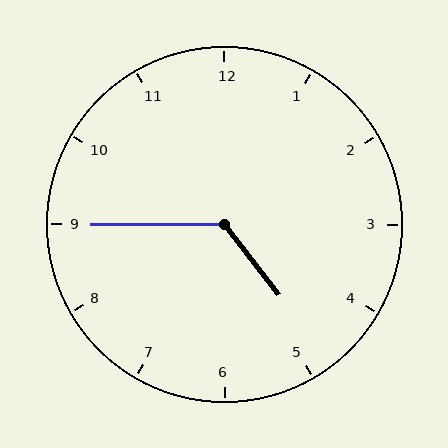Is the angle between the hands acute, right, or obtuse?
It is obtuse.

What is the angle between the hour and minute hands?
Approximately 128 degrees.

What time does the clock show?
4:45.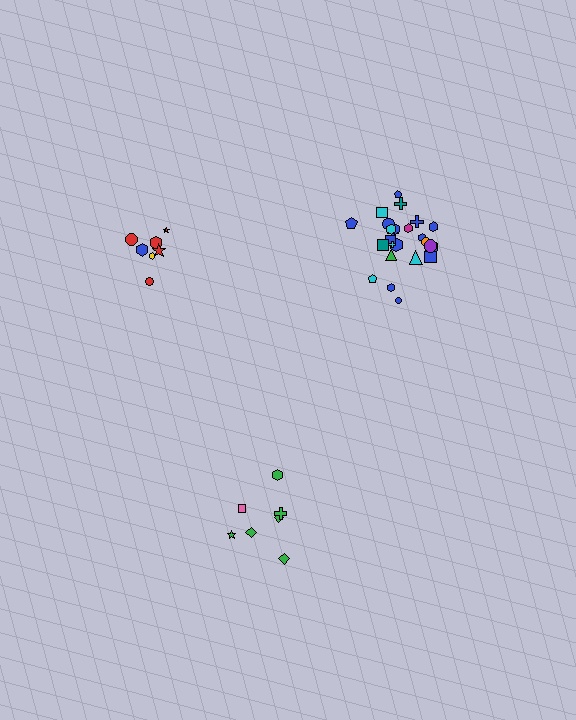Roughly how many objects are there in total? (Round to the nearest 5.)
Roughly 40 objects in total.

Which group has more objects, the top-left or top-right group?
The top-right group.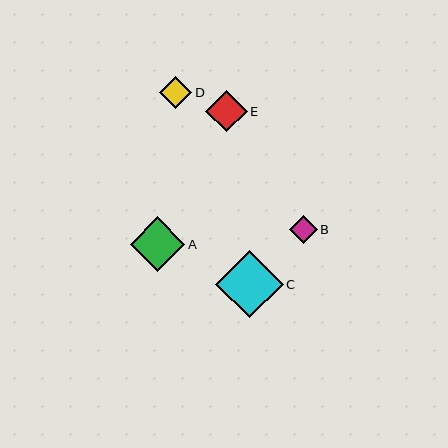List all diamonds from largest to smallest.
From largest to smallest: C, A, E, D, B.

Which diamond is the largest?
Diamond C is the largest with a size of approximately 68 pixels.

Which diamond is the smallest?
Diamond B is the smallest with a size of approximately 27 pixels.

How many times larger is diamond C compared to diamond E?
Diamond C is approximately 1.6 times the size of diamond E.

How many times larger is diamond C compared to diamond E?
Diamond C is approximately 1.6 times the size of diamond E.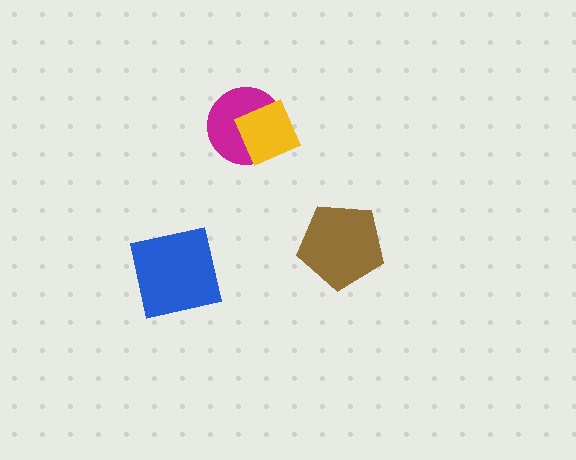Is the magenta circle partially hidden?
Yes, it is partially covered by another shape.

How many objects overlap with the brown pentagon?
0 objects overlap with the brown pentagon.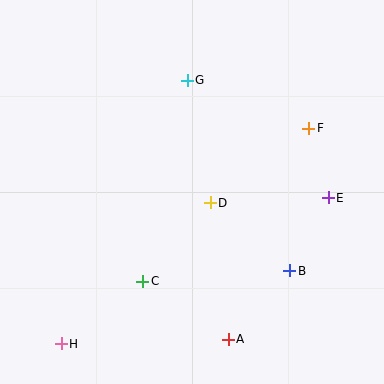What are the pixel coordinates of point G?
Point G is at (187, 80).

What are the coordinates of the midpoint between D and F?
The midpoint between D and F is at (259, 165).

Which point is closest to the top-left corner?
Point G is closest to the top-left corner.